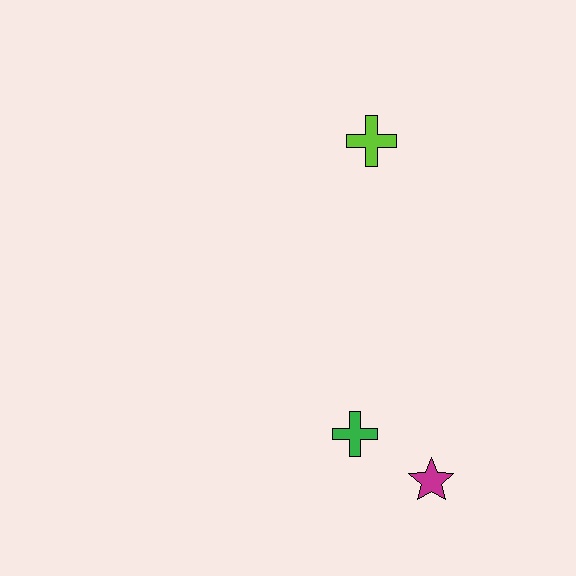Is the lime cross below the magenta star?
No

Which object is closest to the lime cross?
The green cross is closest to the lime cross.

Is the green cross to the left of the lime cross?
Yes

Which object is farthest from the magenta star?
The lime cross is farthest from the magenta star.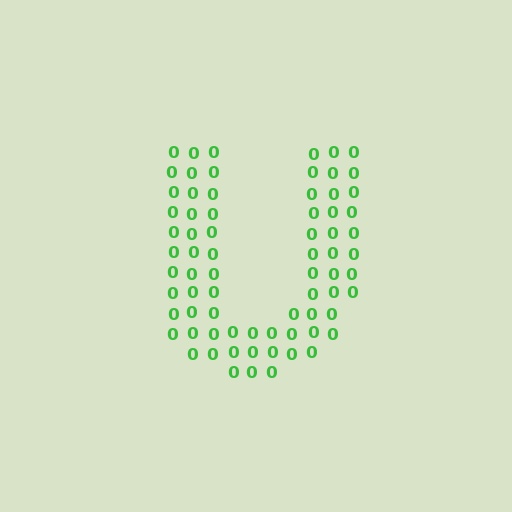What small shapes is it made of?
It is made of small digit 0's.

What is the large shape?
The large shape is the letter U.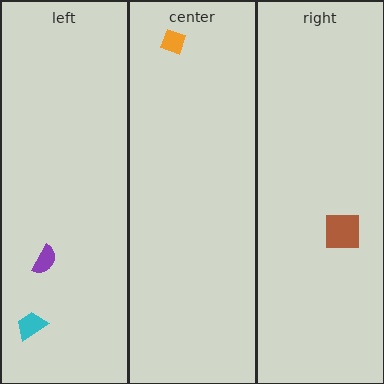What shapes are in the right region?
The brown square.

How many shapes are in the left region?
2.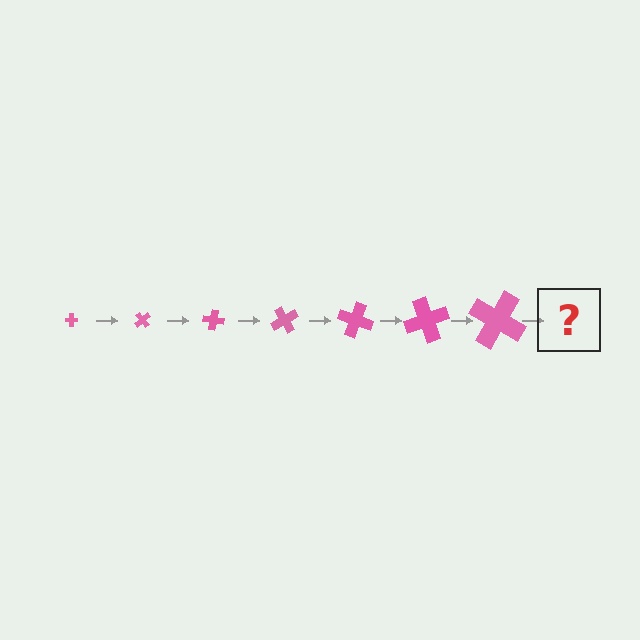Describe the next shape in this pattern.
It should be a cross, larger than the previous one and rotated 350 degrees from the start.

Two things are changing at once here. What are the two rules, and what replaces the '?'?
The two rules are that the cross grows larger each step and it rotates 50 degrees each step. The '?' should be a cross, larger than the previous one and rotated 350 degrees from the start.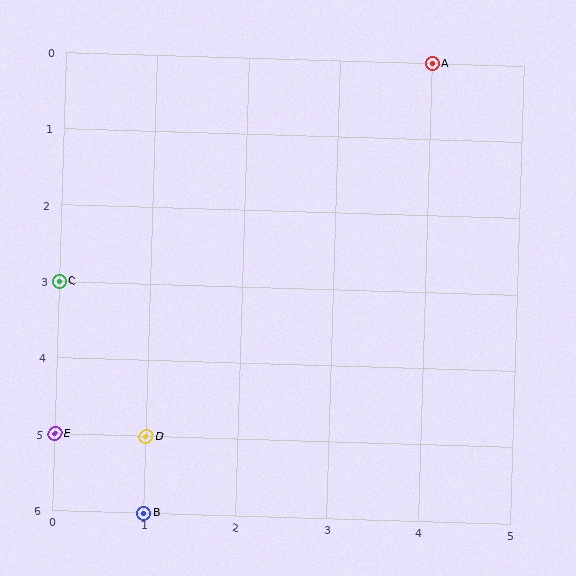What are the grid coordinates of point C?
Point C is at grid coordinates (0, 3).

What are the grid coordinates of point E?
Point E is at grid coordinates (0, 5).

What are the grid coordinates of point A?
Point A is at grid coordinates (4, 0).